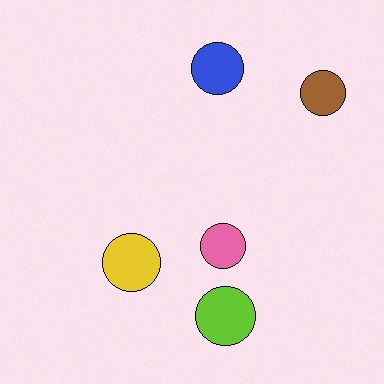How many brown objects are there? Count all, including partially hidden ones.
There is 1 brown object.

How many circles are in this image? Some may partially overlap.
There are 5 circles.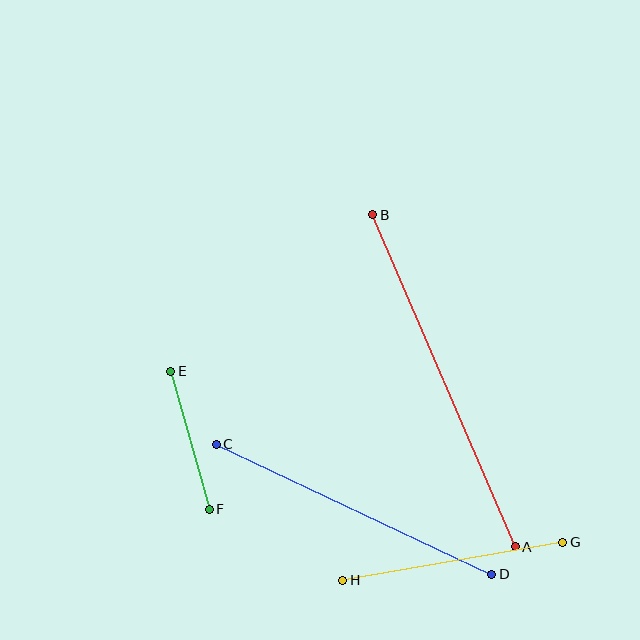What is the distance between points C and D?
The distance is approximately 305 pixels.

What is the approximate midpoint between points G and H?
The midpoint is at approximately (453, 561) pixels.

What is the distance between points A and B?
The distance is approximately 361 pixels.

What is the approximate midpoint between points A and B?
The midpoint is at approximately (444, 381) pixels.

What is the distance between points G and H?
The distance is approximately 224 pixels.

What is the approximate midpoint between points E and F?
The midpoint is at approximately (190, 440) pixels.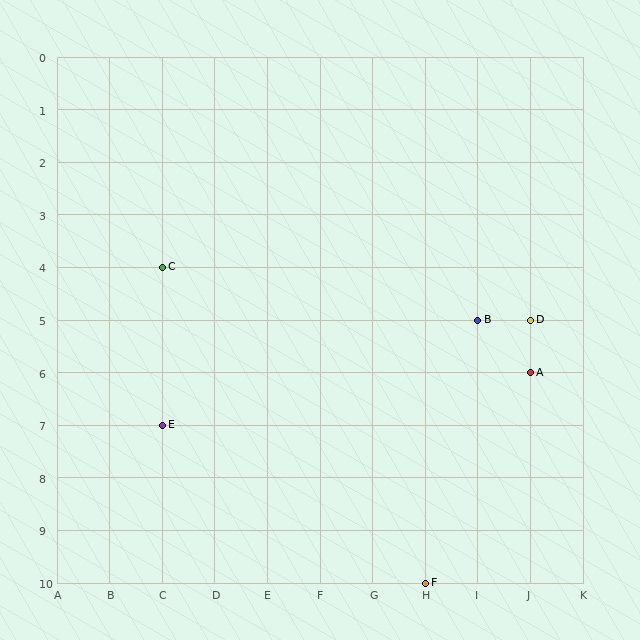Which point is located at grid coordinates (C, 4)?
Point C is at (C, 4).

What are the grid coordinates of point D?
Point D is at grid coordinates (J, 5).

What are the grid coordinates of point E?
Point E is at grid coordinates (C, 7).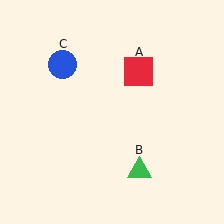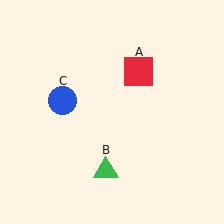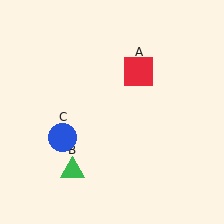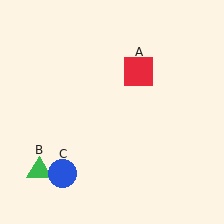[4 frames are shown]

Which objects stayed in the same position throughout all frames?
Red square (object A) remained stationary.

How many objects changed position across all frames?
2 objects changed position: green triangle (object B), blue circle (object C).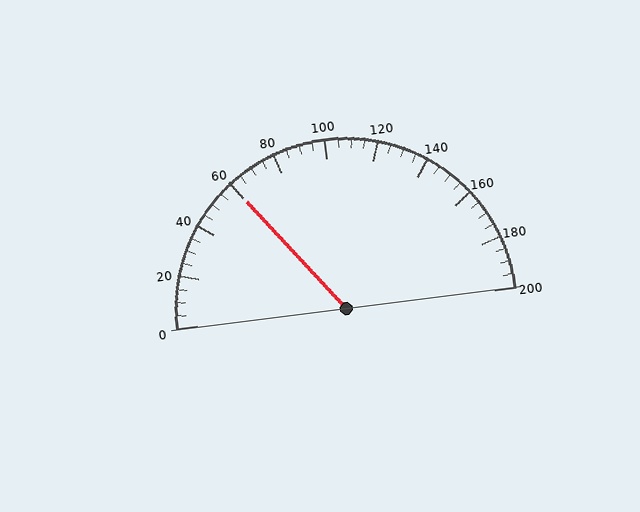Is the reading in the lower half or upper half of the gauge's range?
The reading is in the lower half of the range (0 to 200).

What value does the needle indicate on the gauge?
The needle indicates approximately 60.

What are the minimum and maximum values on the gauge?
The gauge ranges from 0 to 200.